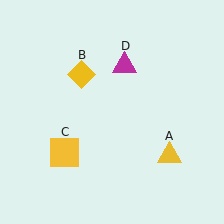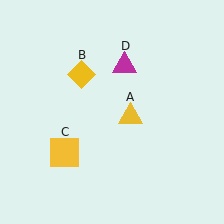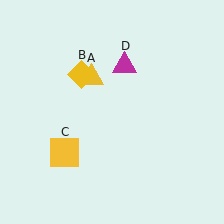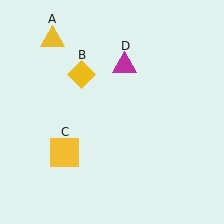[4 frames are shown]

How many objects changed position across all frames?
1 object changed position: yellow triangle (object A).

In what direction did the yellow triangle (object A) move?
The yellow triangle (object A) moved up and to the left.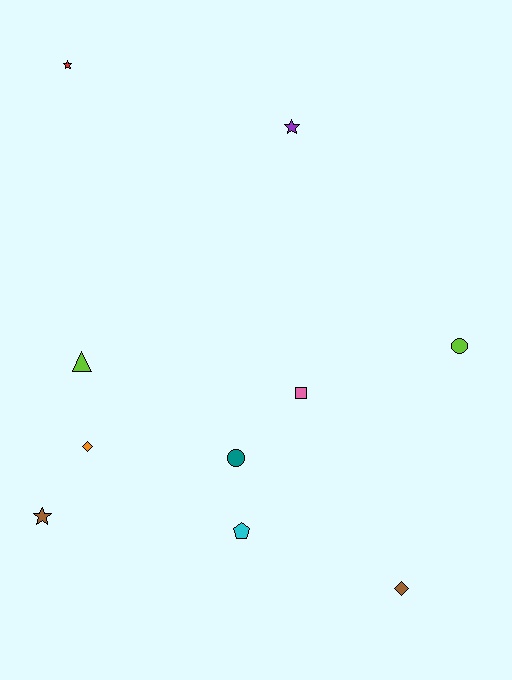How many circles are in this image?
There are 2 circles.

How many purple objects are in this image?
There is 1 purple object.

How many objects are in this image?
There are 10 objects.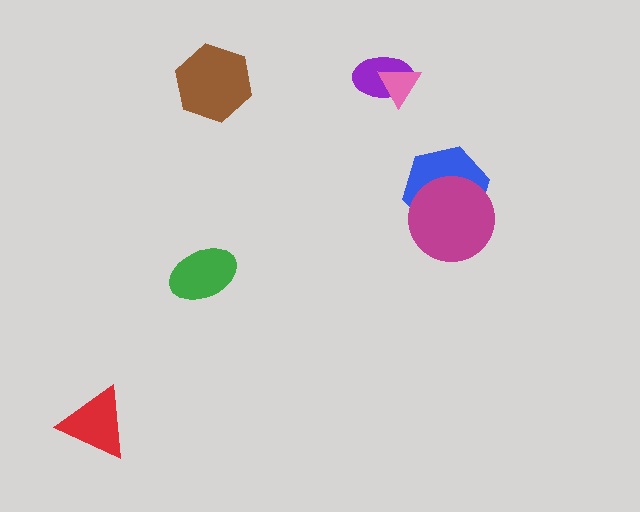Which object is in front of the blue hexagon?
The magenta circle is in front of the blue hexagon.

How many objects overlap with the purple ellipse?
1 object overlaps with the purple ellipse.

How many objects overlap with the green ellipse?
0 objects overlap with the green ellipse.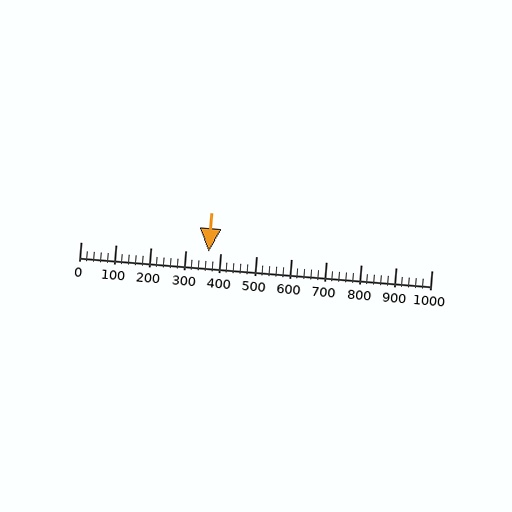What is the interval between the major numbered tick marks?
The major tick marks are spaced 100 units apart.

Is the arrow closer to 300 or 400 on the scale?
The arrow is closer to 400.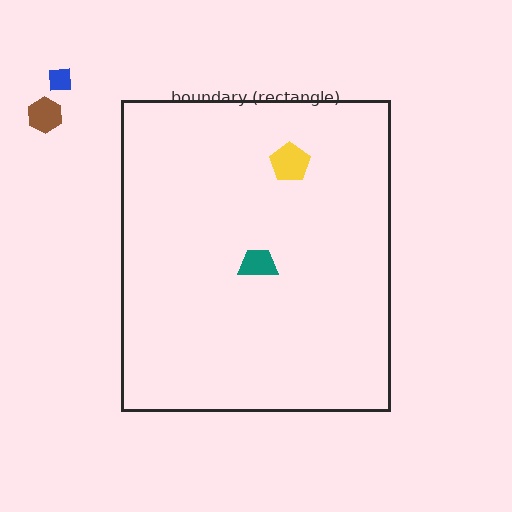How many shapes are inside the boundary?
2 inside, 2 outside.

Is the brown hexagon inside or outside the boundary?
Outside.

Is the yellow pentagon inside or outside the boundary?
Inside.